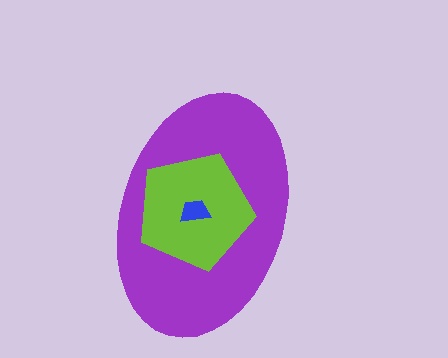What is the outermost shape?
The purple ellipse.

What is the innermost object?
The blue trapezoid.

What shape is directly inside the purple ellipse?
The lime pentagon.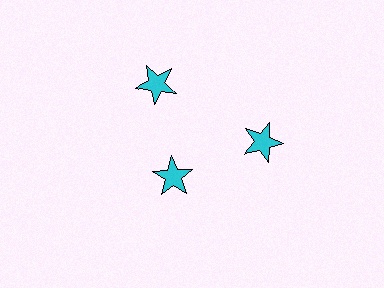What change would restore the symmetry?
The symmetry would be restored by moving it outward, back onto the ring so that all 3 stars sit at equal angles and equal distance from the center.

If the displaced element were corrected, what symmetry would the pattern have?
It would have 3-fold rotational symmetry — the pattern would map onto itself every 120 degrees.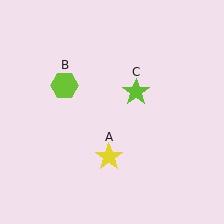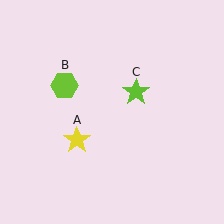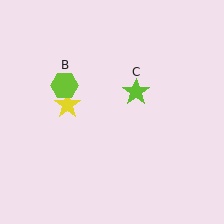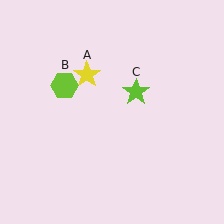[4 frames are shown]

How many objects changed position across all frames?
1 object changed position: yellow star (object A).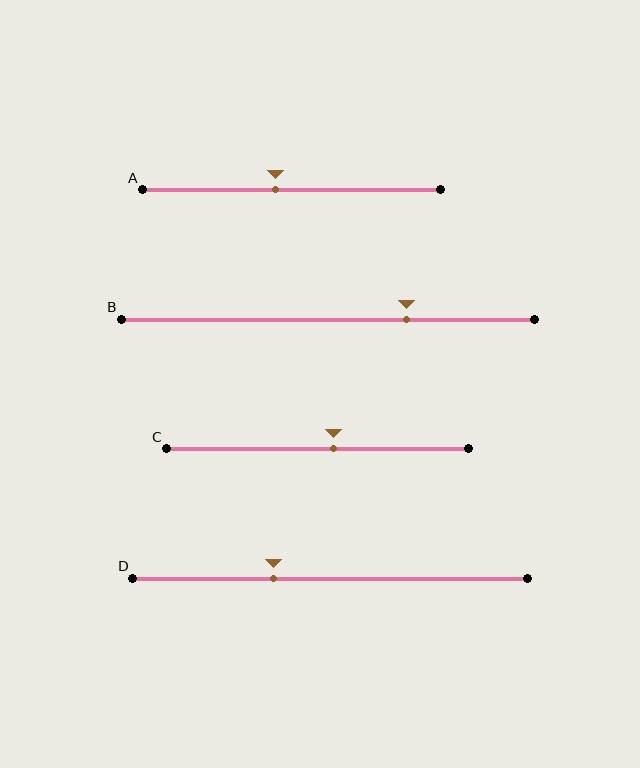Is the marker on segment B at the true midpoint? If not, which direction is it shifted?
No, the marker on segment B is shifted to the right by about 19% of the segment length.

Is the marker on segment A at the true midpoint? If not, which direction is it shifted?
No, the marker on segment A is shifted to the left by about 5% of the segment length.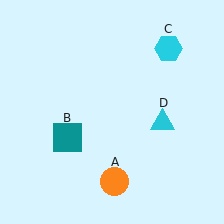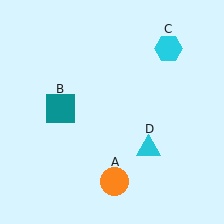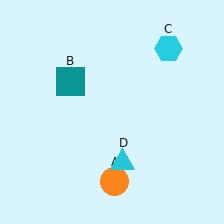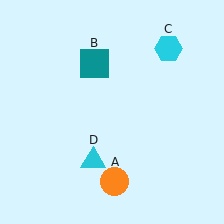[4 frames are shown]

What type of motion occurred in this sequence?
The teal square (object B), cyan triangle (object D) rotated clockwise around the center of the scene.